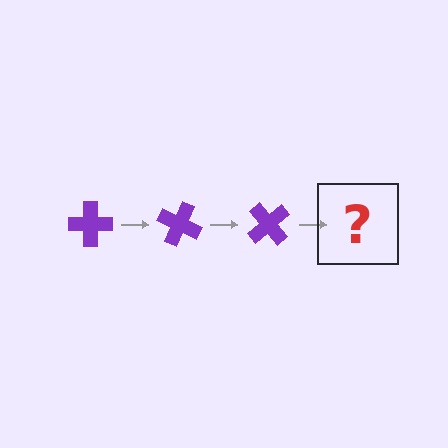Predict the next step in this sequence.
The next step is a purple cross rotated 75 degrees.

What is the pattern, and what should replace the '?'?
The pattern is that the cross rotates 25 degrees each step. The '?' should be a purple cross rotated 75 degrees.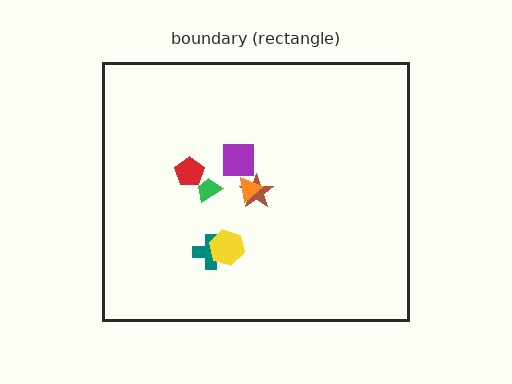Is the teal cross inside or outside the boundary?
Inside.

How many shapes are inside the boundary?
7 inside, 0 outside.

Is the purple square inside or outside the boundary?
Inside.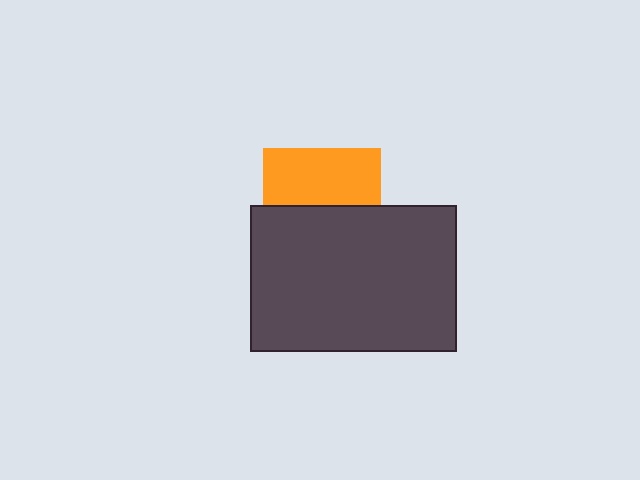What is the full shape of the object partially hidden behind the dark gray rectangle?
The partially hidden object is an orange square.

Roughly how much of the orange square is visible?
About half of it is visible (roughly 48%).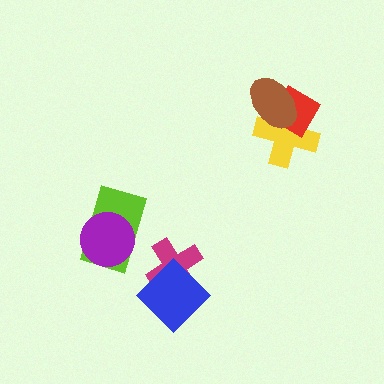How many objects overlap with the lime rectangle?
1 object overlaps with the lime rectangle.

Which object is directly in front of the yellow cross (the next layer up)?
The red diamond is directly in front of the yellow cross.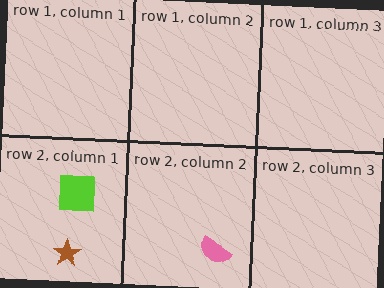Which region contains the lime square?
The row 2, column 1 region.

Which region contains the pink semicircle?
The row 2, column 2 region.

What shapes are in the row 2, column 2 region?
The pink semicircle.